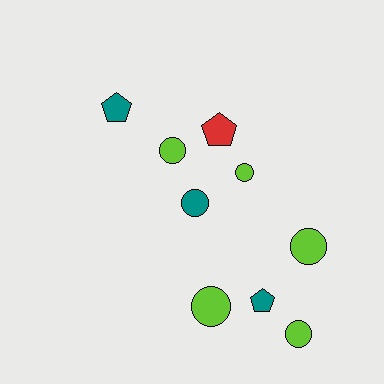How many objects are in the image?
There are 9 objects.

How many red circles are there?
There are no red circles.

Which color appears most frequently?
Lime, with 5 objects.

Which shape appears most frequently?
Circle, with 6 objects.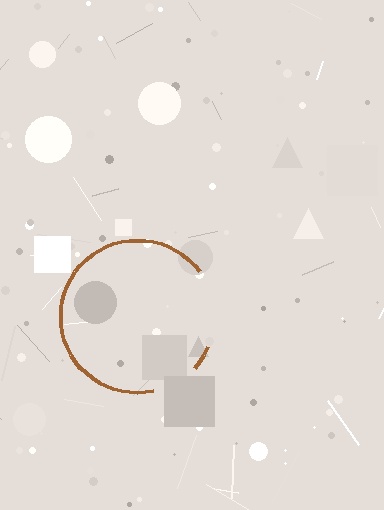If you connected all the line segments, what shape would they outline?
They would outline a circle.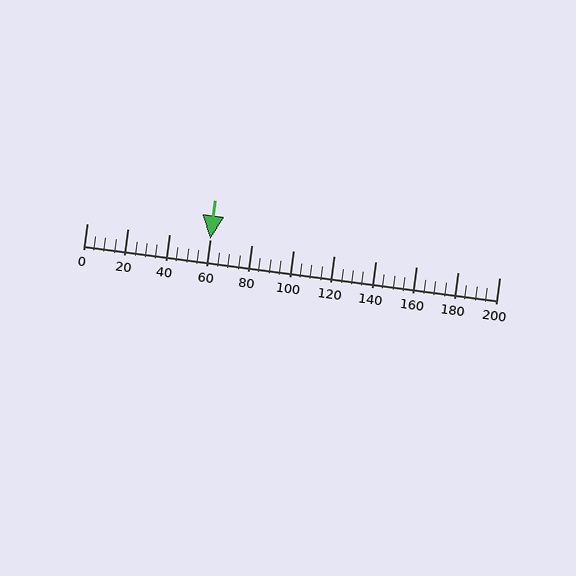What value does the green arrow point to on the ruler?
The green arrow points to approximately 60.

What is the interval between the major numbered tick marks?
The major tick marks are spaced 20 units apart.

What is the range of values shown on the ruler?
The ruler shows values from 0 to 200.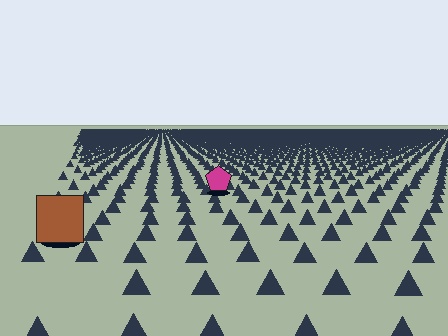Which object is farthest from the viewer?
The magenta pentagon is farthest from the viewer. It appears smaller and the ground texture around it is denser.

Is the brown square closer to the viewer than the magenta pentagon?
Yes. The brown square is closer — you can tell from the texture gradient: the ground texture is coarser near it.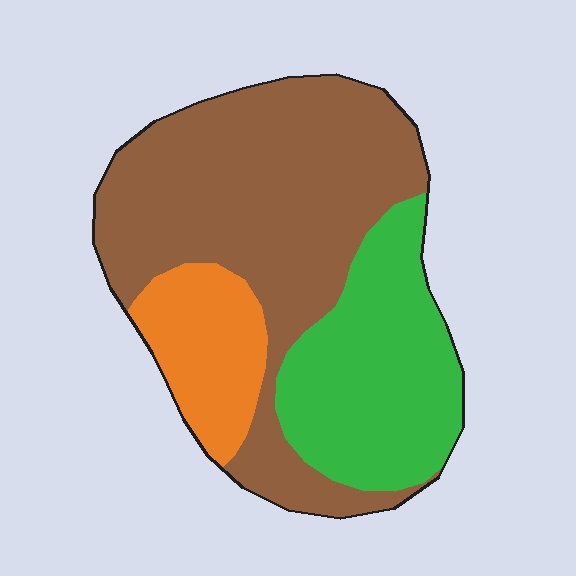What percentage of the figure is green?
Green takes up between a sixth and a third of the figure.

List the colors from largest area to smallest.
From largest to smallest: brown, green, orange.